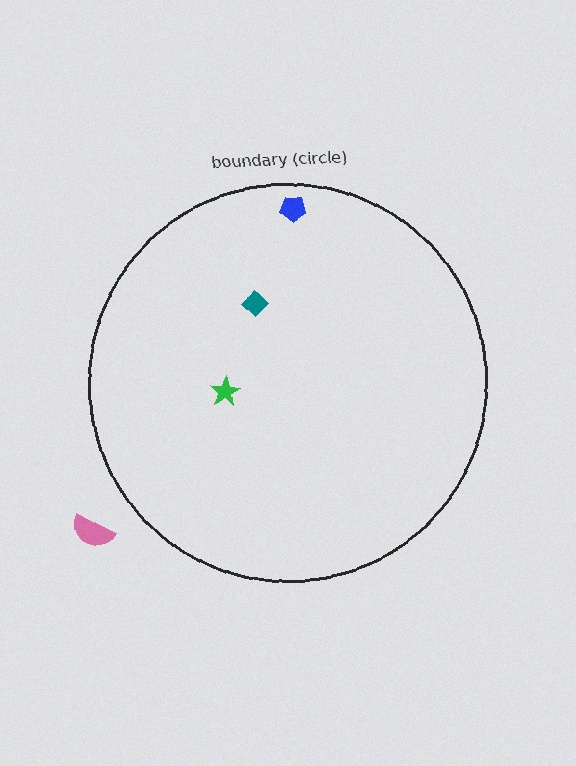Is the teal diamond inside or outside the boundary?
Inside.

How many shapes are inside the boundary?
3 inside, 1 outside.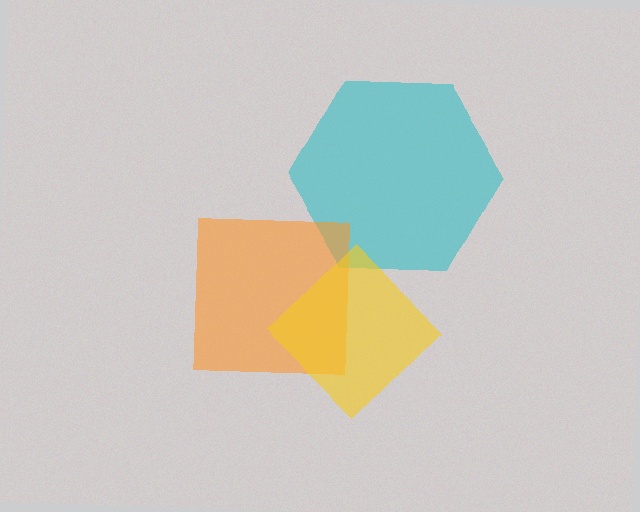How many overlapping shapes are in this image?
There are 3 overlapping shapes in the image.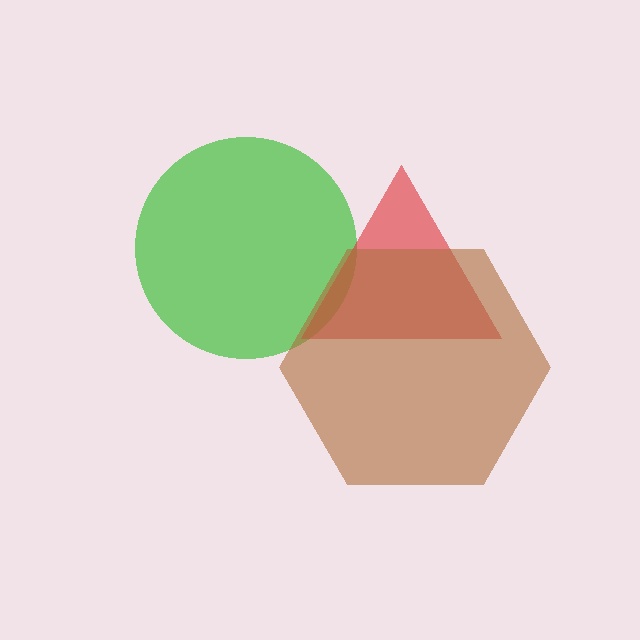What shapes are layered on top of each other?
The layered shapes are: a green circle, a red triangle, a brown hexagon.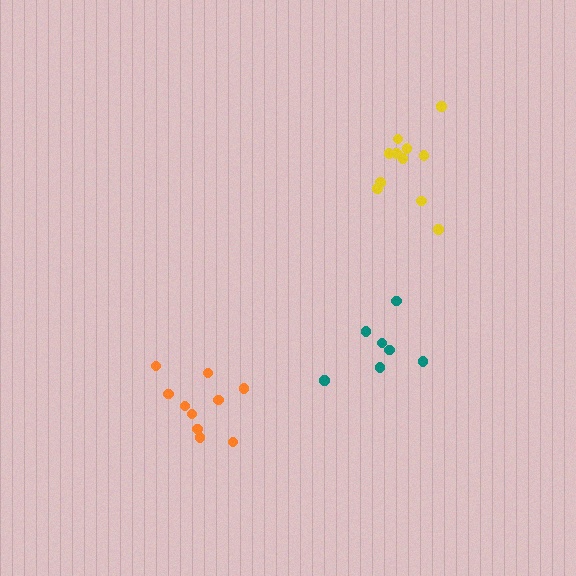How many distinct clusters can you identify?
There are 3 distinct clusters.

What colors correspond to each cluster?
The clusters are colored: orange, yellow, teal.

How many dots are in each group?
Group 1: 10 dots, Group 2: 11 dots, Group 3: 7 dots (28 total).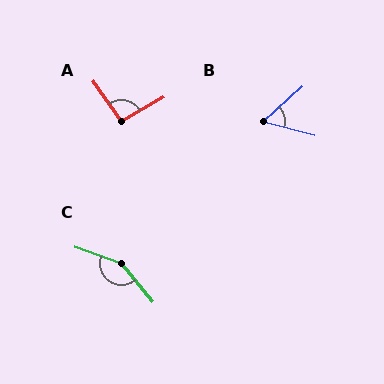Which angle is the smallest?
B, at approximately 57 degrees.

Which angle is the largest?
C, at approximately 149 degrees.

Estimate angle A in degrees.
Approximately 95 degrees.